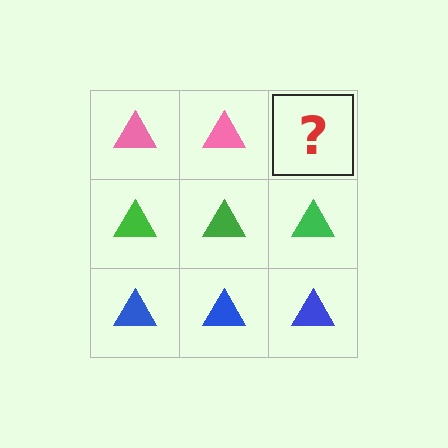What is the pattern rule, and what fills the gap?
The rule is that each row has a consistent color. The gap should be filled with a pink triangle.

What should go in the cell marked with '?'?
The missing cell should contain a pink triangle.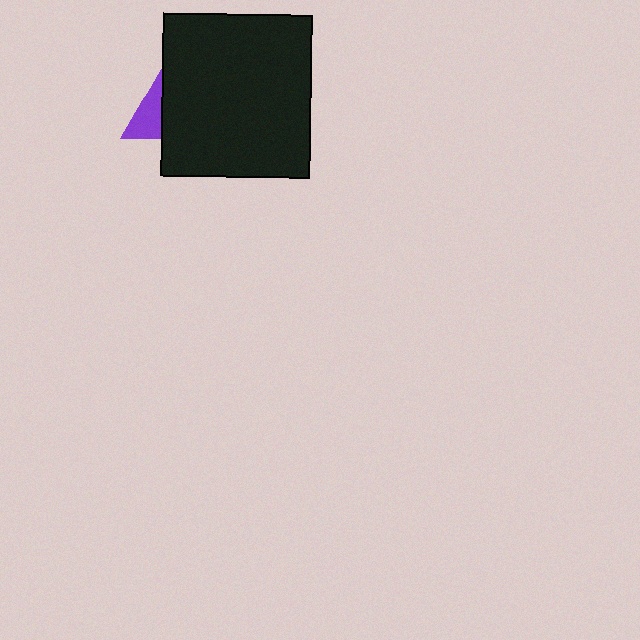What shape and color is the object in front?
The object in front is a black rectangle.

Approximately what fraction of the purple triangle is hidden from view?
Roughly 59% of the purple triangle is hidden behind the black rectangle.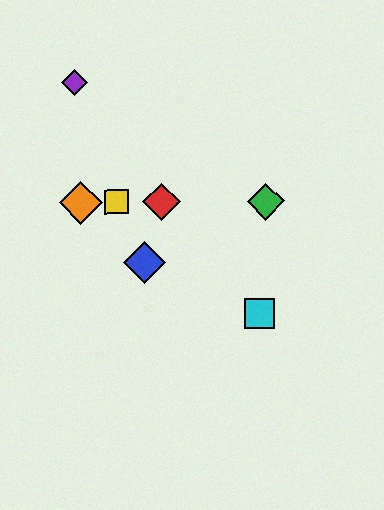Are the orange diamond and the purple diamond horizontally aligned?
No, the orange diamond is at y≈203 and the purple diamond is at y≈82.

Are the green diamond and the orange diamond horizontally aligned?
Yes, both are at y≈201.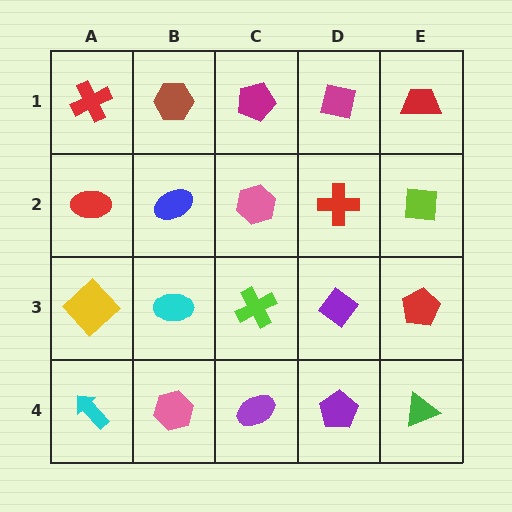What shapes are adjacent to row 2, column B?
A brown hexagon (row 1, column B), a cyan ellipse (row 3, column B), a red ellipse (row 2, column A), a pink hexagon (row 2, column C).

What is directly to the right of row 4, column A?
A pink hexagon.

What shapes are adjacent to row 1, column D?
A red cross (row 2, column D), a magenta pentagon (row 1, column C), a red trapezoid (row 1, column E).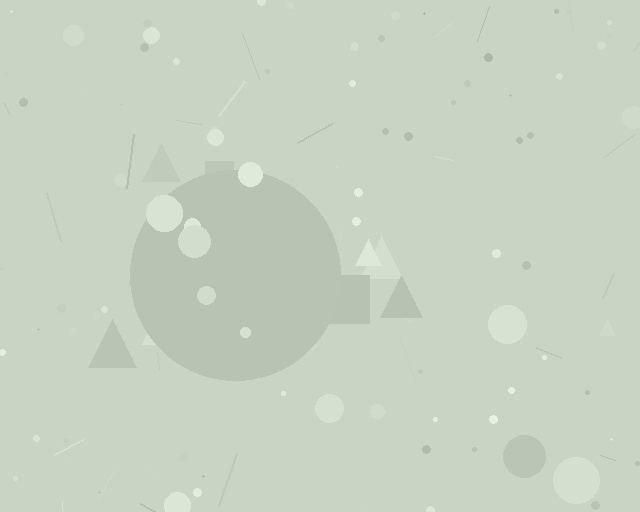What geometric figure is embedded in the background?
A circle is embedded in the background.